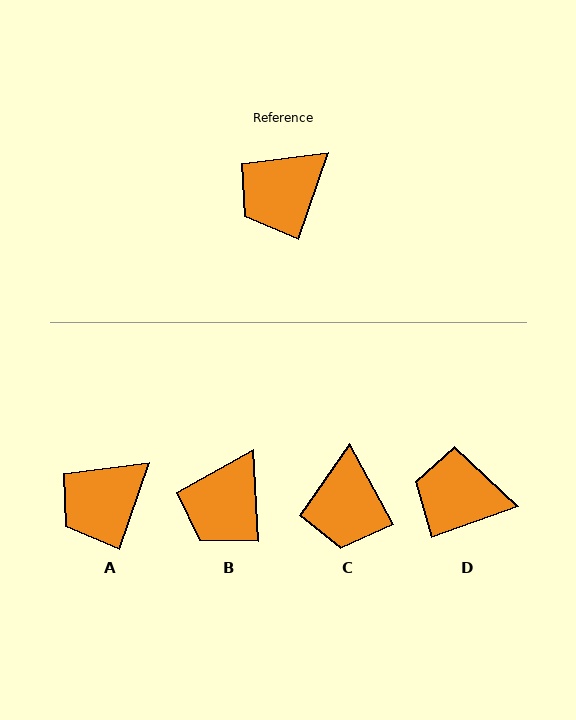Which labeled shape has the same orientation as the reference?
A.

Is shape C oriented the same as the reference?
No, it is off by about 48 degrees.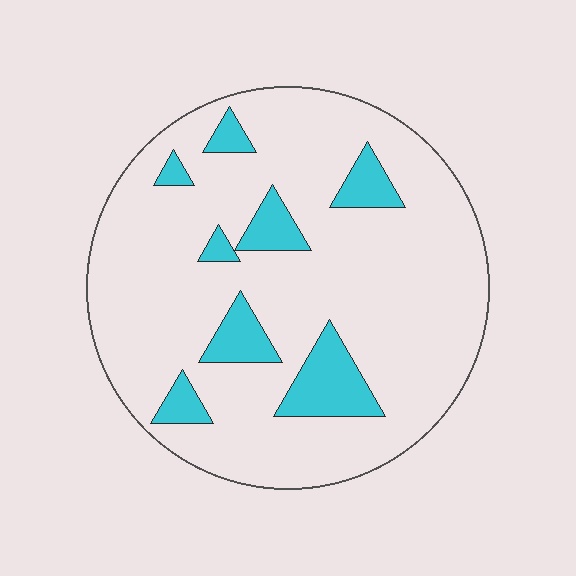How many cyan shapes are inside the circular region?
8.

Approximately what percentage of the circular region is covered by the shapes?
Approximately 15%.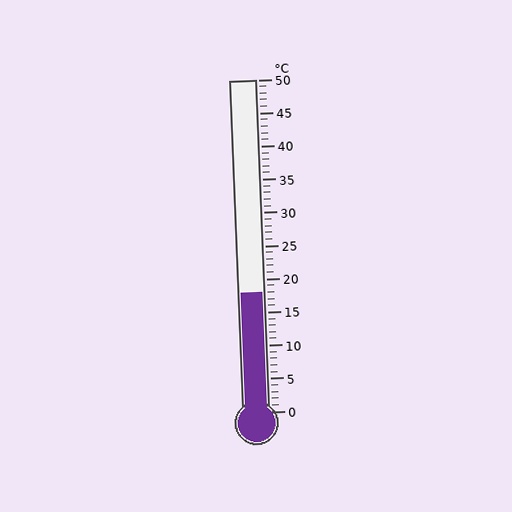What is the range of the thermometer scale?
The thermometer scale ranges from 0°C to 50°C.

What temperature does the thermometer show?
The thermometer shows approximately 18°C.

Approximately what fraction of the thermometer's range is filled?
The thermometer is filled to approximately 35% of its range.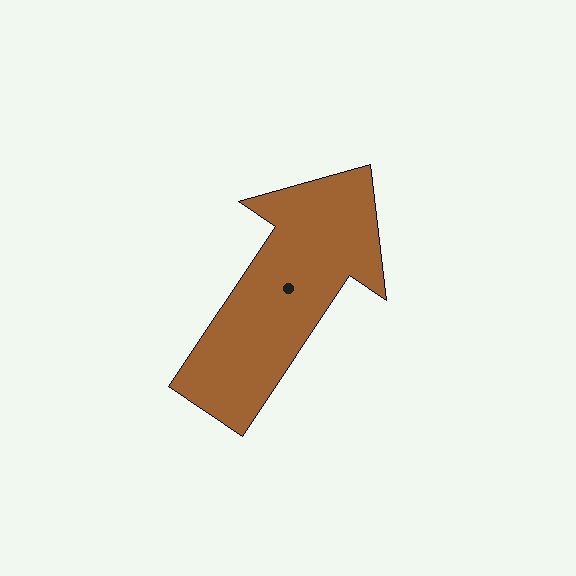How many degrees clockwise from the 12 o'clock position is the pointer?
Approximately 34 degrees.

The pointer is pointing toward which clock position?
Roughly 1 o'clock.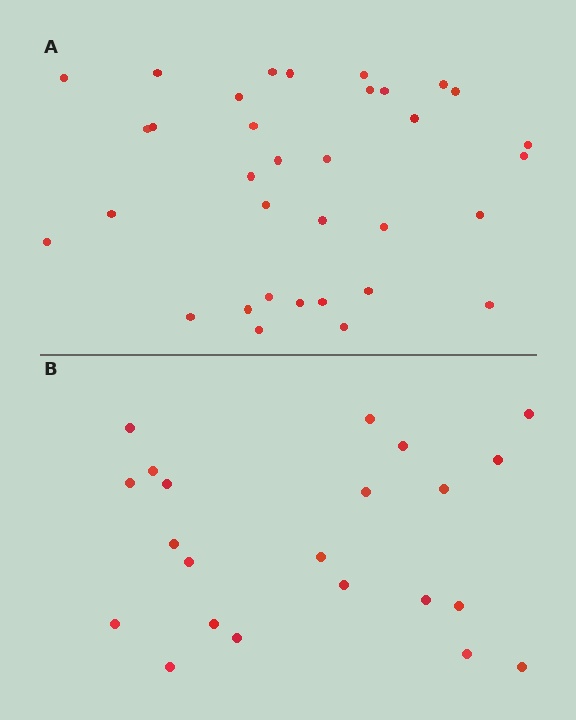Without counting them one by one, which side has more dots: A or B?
Region A (the top region) has more dots.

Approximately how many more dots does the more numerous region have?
Region A has roughly 12 or so more dots than region B.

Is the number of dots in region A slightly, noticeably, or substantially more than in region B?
Region A has substantially more. The ratio is roughly 1.5 to 1.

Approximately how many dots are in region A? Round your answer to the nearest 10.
About 30 dots. (The exact count is 34, which rounds to 30.)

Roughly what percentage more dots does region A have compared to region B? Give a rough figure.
About 55% more.